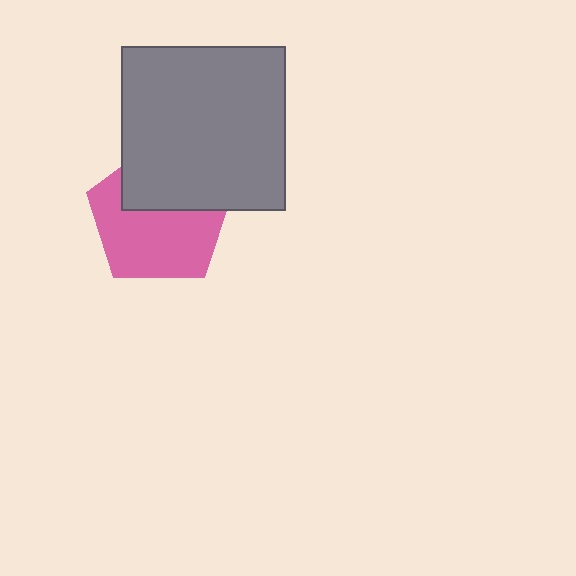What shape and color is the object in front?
The object in front is a gray square.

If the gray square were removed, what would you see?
You would see the complete pink pentagon.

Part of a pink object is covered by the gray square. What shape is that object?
It is a pentagon.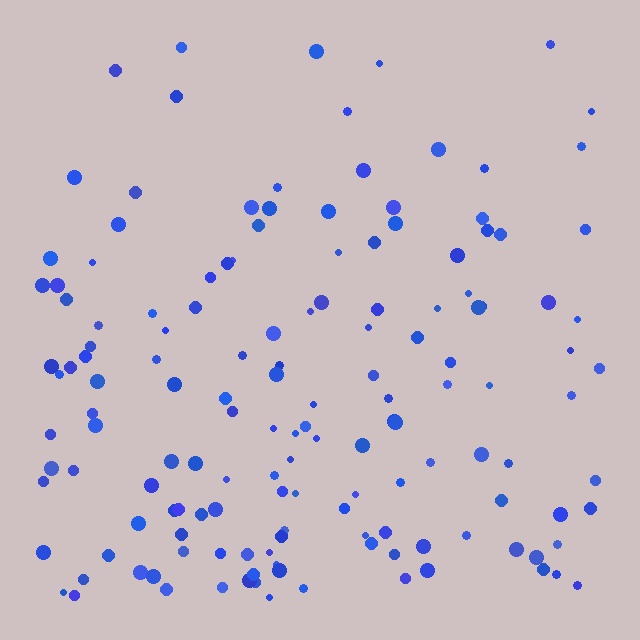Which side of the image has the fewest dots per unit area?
The top.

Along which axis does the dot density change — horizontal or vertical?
Vertical.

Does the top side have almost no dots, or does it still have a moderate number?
Still a moderate number, just noticeably fewer than the bottom.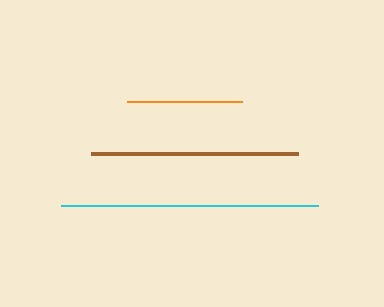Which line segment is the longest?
The cyan line is the longest at approximately 257 pixels.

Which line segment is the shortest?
The orange line is the shortest at approximately 116 pixels.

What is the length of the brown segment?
The brown segment is approximately 207 pixels long.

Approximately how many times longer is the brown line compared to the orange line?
The brown line is approximately 1.8 times the length of the orange line.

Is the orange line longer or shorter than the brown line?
The brown line is longer than the orange line.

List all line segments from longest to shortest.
From longest to shortest: cyan, brown, orange.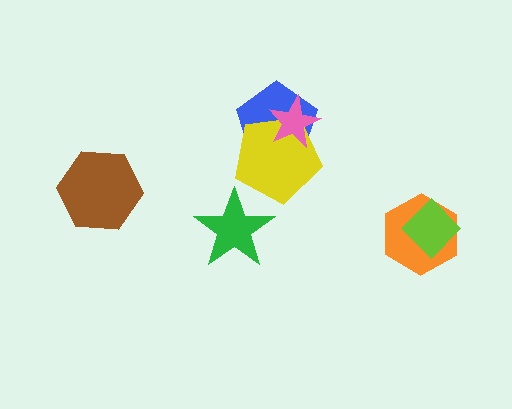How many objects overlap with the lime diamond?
1 object overlaps with the lime diamond.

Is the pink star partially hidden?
No, no other shape covers it.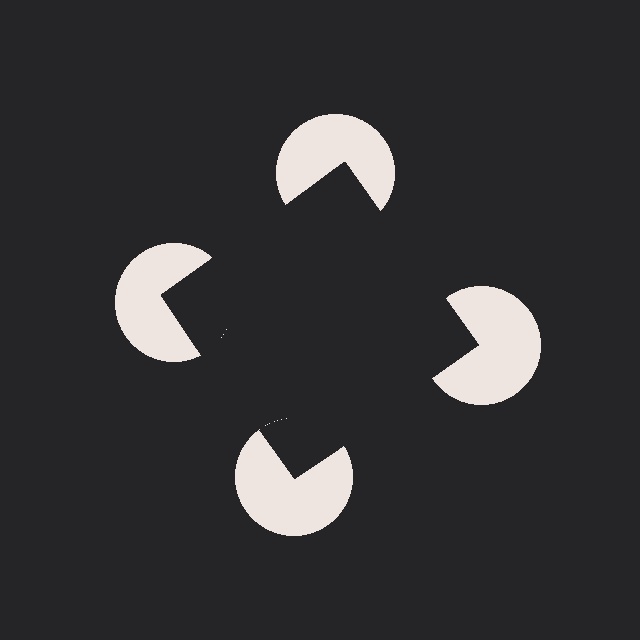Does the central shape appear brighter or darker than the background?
It typically appears slightly darker than the background, even though no actual brightness change is drawn.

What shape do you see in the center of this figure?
An illusory square — its edges are inferred from the aligned wedge cuts in the pac-man discs, not physically drawn.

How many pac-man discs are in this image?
There are 4 — one at each vertex of the illusory square.